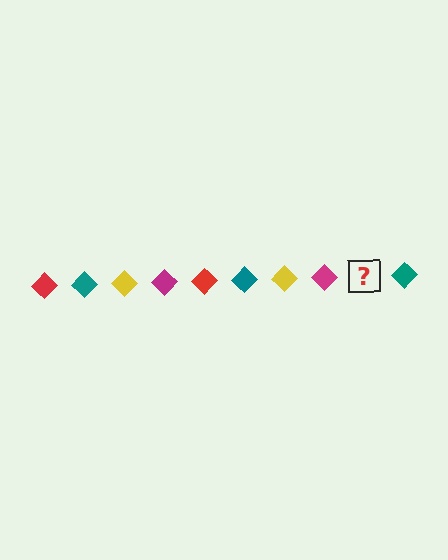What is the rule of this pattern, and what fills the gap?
The rule is that the pattern cycles through red, teal, yellow, magenta diamonds. The gap should be filled with a red diamond.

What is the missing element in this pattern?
The missing element is a red diamond.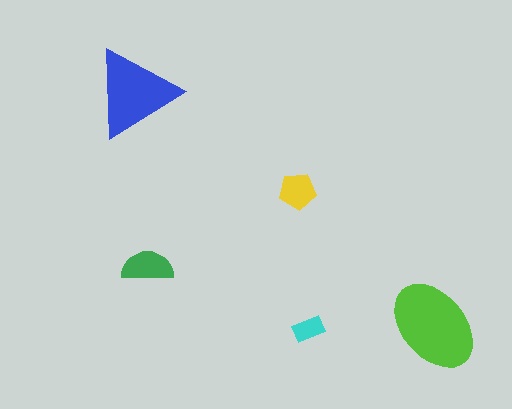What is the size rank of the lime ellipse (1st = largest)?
1st.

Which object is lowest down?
The cyan rectangle is bottommost.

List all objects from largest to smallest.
The lime ellipse, the blue triangle, the green semicircle, the yellow pentagon, the cyan rectangle.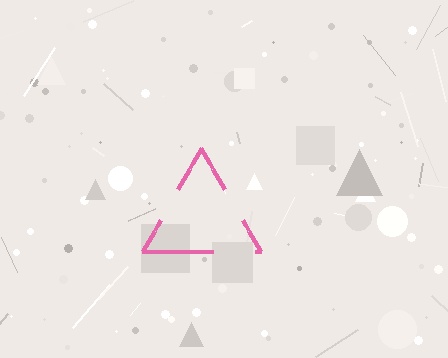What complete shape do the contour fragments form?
The contour fragments form a triangle.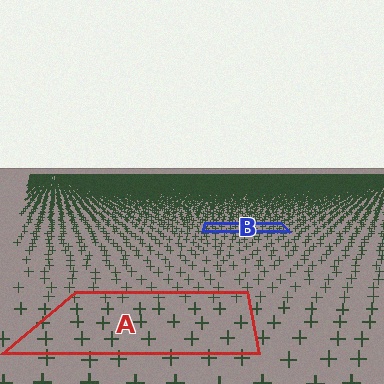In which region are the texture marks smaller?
The texture marks are smaller in region B, because it is farther away.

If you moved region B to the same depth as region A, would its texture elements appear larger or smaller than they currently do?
They would appear larger. At a closer depth, the same texture elements are projected at a bigger on-screen size.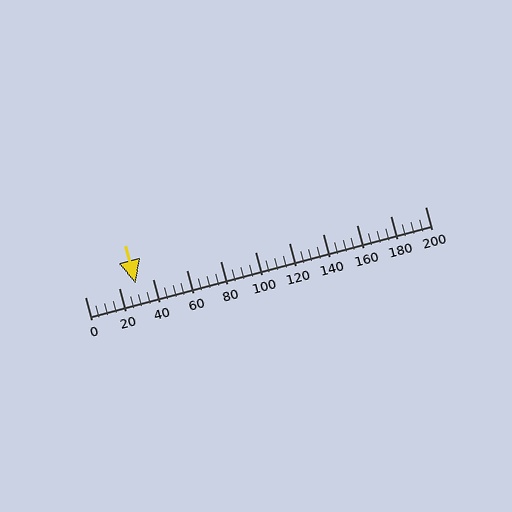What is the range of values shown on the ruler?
The ruler shows values from 0 to 200.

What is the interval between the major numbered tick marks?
The major tick marks are spaced 20 units apart.